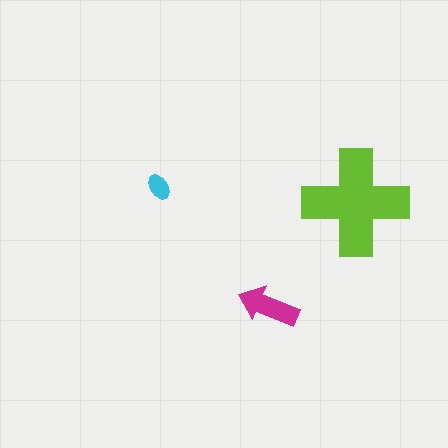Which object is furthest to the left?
The cyan ellipse is leftmost.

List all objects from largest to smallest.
The lime cross, the magenta arrow, the cyan ellipse.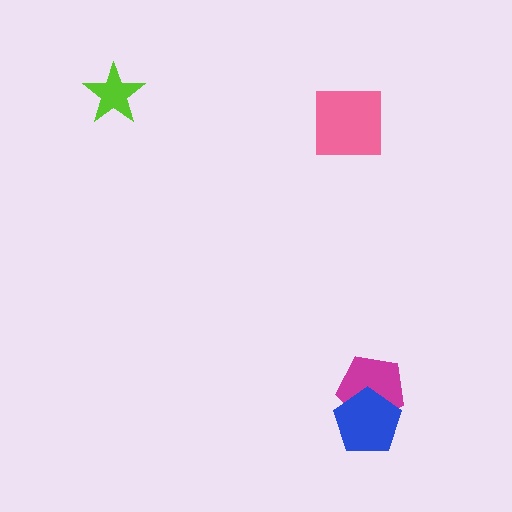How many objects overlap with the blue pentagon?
1 object overlaps with the blue pentagon.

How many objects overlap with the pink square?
0 objects overlap with the pink square.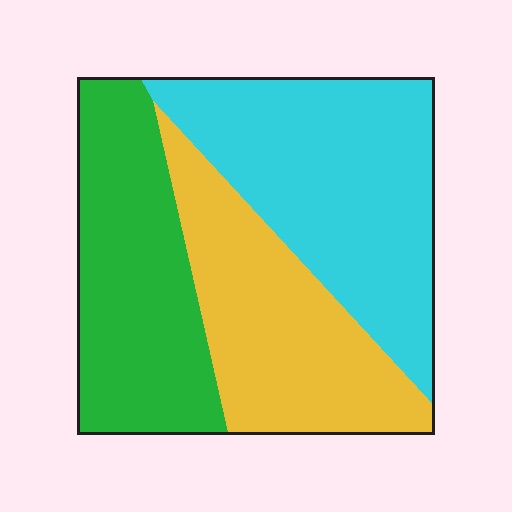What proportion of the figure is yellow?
Yellow covers about 30% of the figure.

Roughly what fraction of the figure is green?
Green takes up about one third (1/3) of the figure.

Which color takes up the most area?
Cyan, at roughly 40%.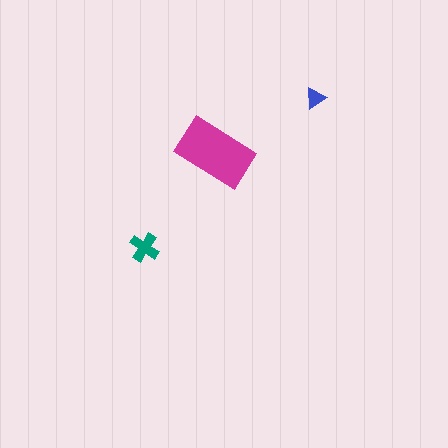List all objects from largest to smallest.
The magenta rectangle, the teal cross, the blue triangle.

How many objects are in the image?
There are 3 objects in the image.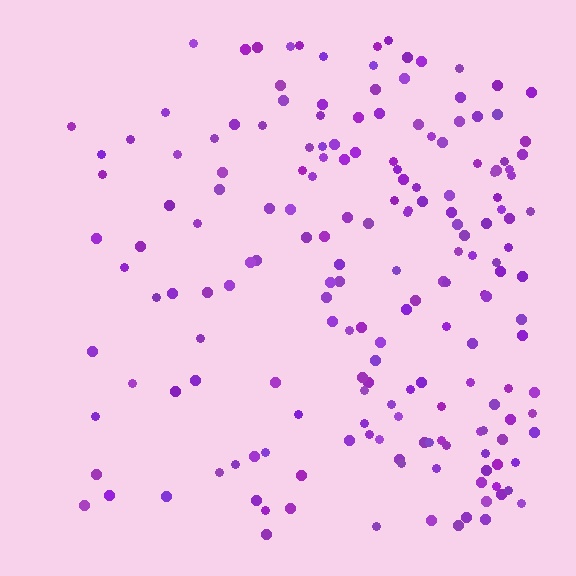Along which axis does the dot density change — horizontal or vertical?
Horizontal.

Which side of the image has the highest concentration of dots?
The right.